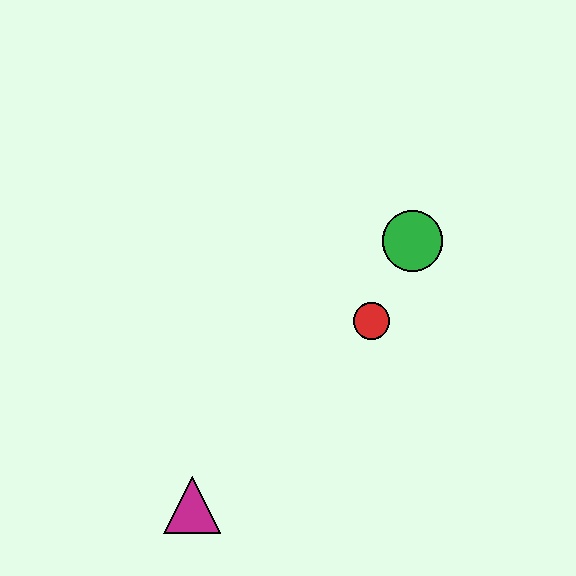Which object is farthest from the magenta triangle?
The green circle is farthest from the magenta triangle.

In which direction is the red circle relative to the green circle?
The red circle is below the green circle.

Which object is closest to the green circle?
The red circle is closest to the green circle.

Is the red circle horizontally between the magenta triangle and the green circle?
Yes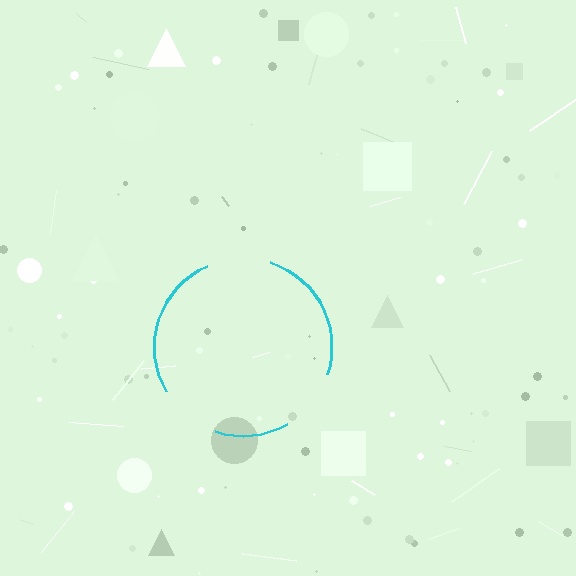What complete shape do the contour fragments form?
The contour fragments form a circle.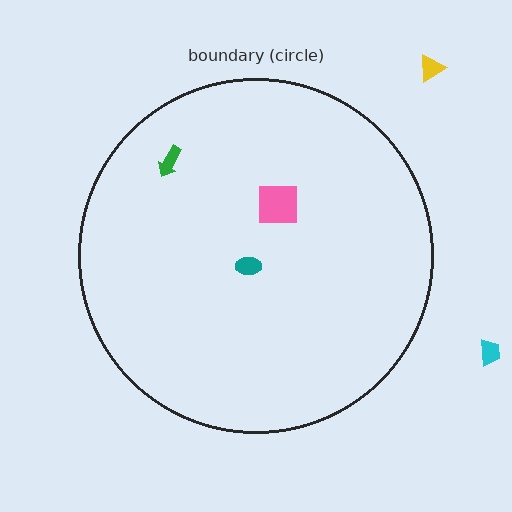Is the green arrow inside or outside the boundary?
Inside.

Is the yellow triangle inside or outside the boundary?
Outside.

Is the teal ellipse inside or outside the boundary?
Inside.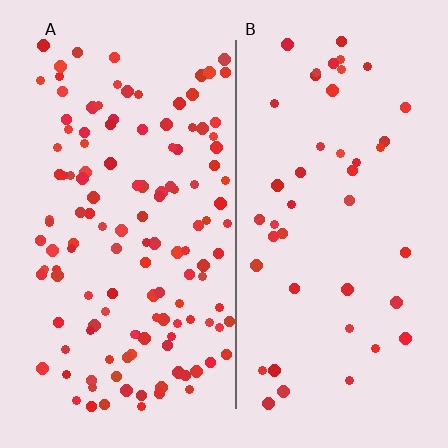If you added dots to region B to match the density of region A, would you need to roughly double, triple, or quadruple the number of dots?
Approximately triple.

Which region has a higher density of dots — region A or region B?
A (the left).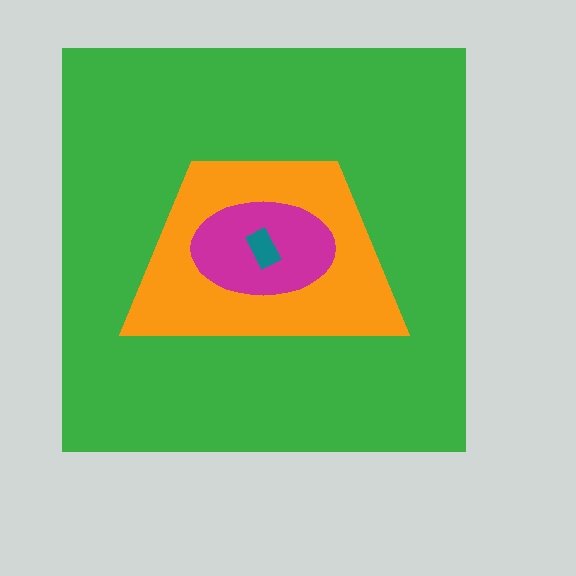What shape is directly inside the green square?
The orange trapezoid.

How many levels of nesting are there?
4.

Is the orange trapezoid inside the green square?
Yes.